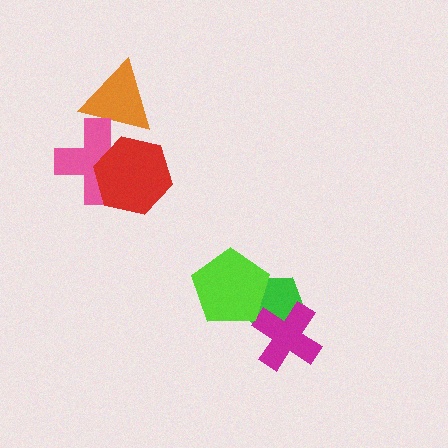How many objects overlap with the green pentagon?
2 objects overlap with the green pentagon.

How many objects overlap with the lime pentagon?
1 object overlaps with the lime pentagon.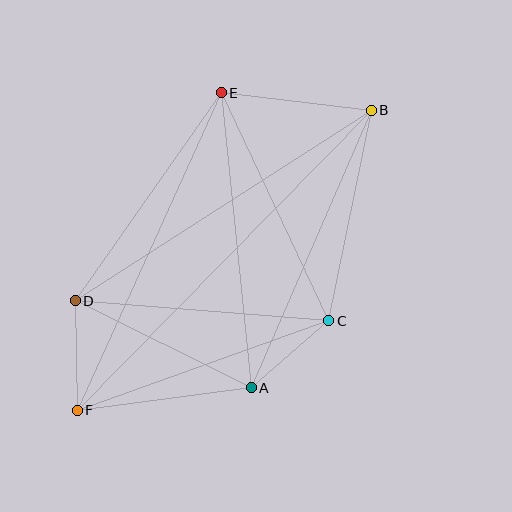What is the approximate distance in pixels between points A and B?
The distance between A and B is approximately 303 pixels.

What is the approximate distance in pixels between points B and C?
The distance between B and C is approximately 215 pixels.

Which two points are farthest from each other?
Points B and F are farthest from each other.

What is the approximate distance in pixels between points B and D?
The distance between B and D is approximately 352 pixels.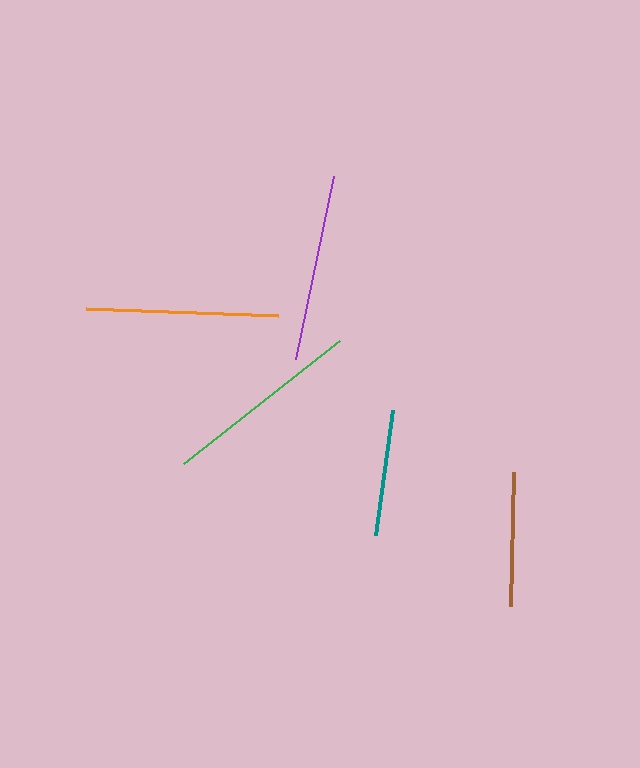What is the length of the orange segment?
The orange segment is approximately 192 pixels long.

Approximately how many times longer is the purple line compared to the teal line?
The purple line is approximately 1.5 times the length of the teal line.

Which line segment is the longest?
The green line is the longest at approximately 198 pixels.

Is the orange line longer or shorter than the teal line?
The orange line is longer than the teal line.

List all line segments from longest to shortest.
From longest to shortest: green, orange, purple, brown, teal.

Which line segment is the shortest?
The teal line is the shortest at approximately 126 pixels.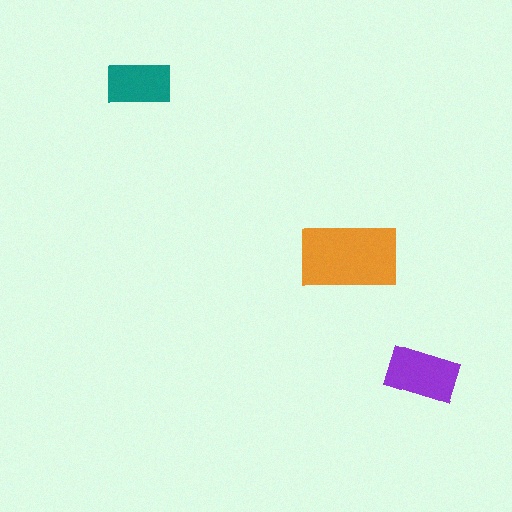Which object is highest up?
The teal rectangle is topmost.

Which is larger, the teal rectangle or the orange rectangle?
The orange one.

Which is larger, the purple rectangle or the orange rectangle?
The orange one.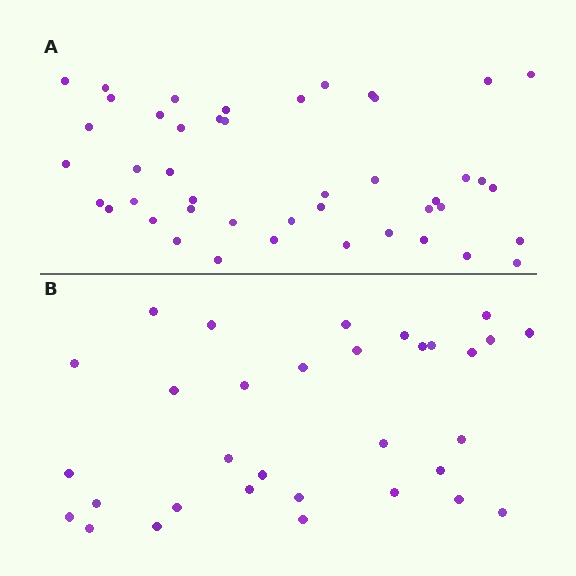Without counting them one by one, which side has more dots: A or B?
Region A (the top region) has more dots.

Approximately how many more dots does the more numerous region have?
Region A has approximately 15 more dots than region B.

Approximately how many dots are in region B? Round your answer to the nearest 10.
About 30 dots. (The exact count is 32, which rounds to 30.)